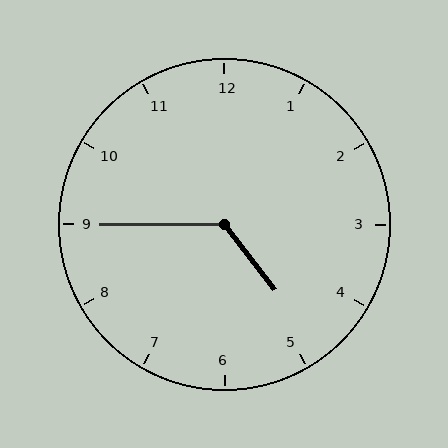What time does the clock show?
4:45.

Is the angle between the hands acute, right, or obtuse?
It is obtuse.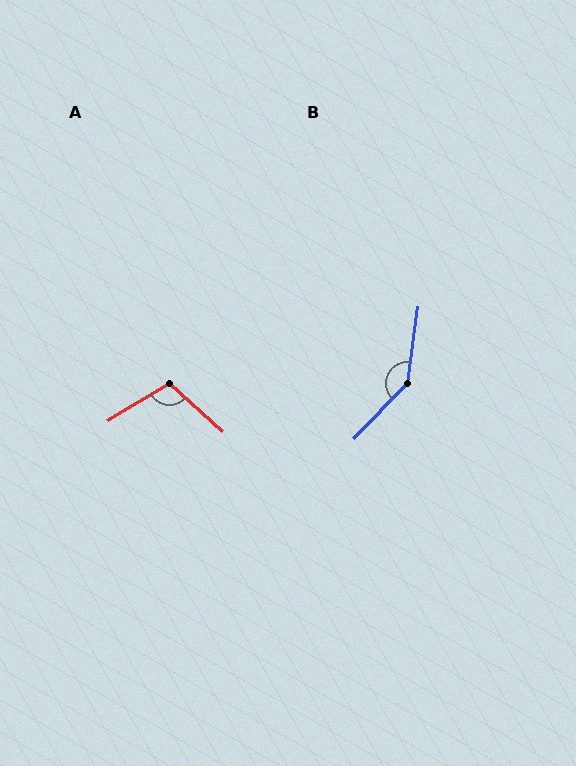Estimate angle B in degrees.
Approximately 144 degrees.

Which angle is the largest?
B, at approximately 144 degrees.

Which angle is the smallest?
A, at approximately 107 degrees.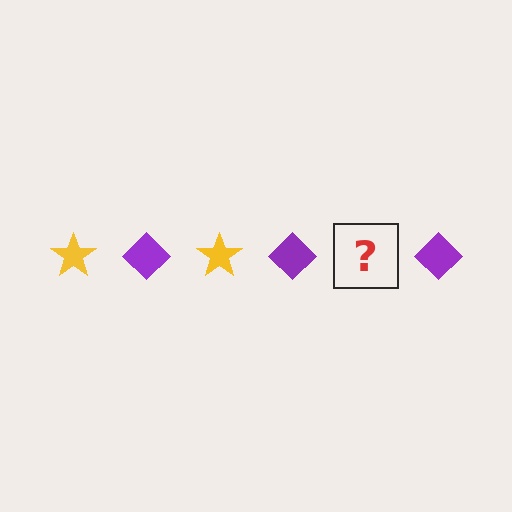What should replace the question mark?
The question mark should be replaced with a yellow star.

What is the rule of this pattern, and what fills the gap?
The rule is that the pattern alternates between yellow star and purple diamond. The gap should be filled with a yellow star.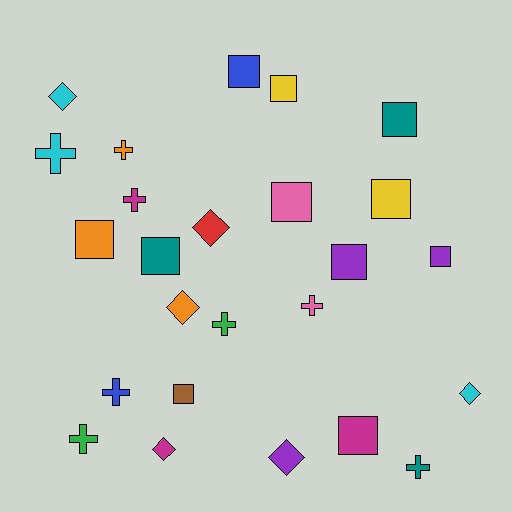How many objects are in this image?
There are 25 objects.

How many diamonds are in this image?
There are 6 diamonds.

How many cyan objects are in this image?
There are 3 cyan objects.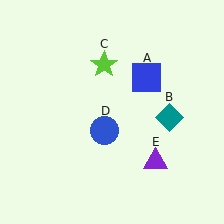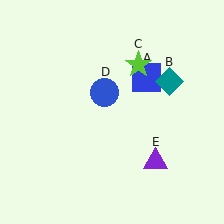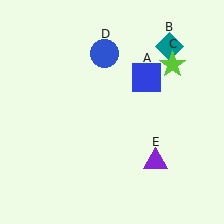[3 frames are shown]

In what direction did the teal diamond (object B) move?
The teal diamond (object B) moved up.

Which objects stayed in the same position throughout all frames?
Blue square (object A) and purple triangle (object E) remained stationary.